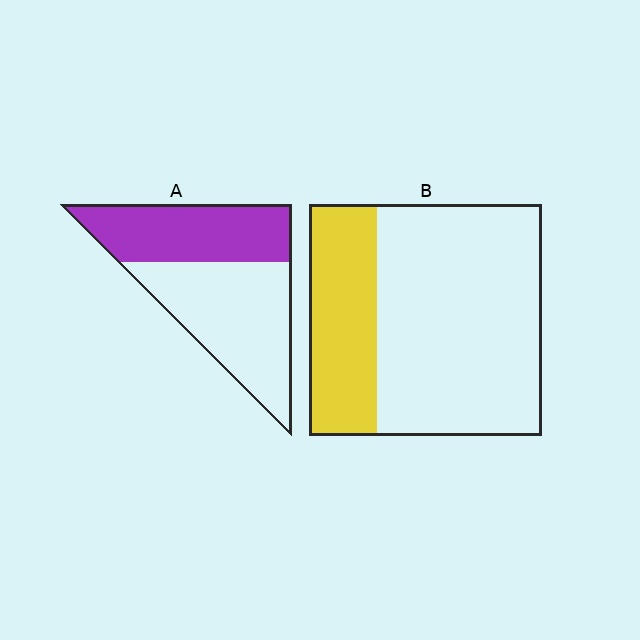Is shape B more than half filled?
No.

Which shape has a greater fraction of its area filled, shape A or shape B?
Shape A.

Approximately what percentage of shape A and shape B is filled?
A is approximately 45% and B is approximately 30%.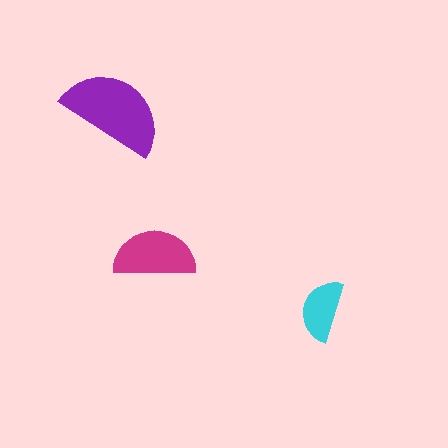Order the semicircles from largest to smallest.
the purple one, the magenta one, the cyan one.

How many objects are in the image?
There are 3 objects in the image.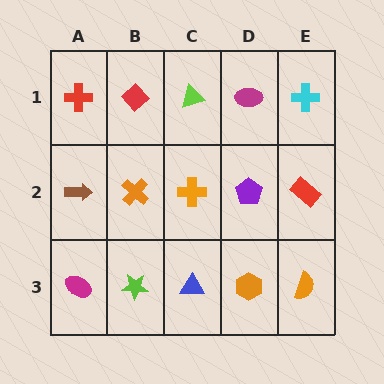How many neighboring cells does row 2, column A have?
3.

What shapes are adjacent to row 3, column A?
A brown arrow (row 2, column A), a lime star (row 3, column B).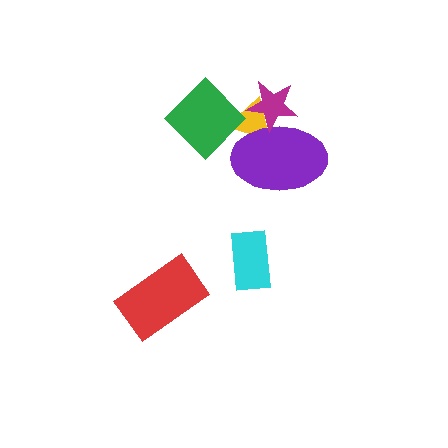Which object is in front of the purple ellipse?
The magenta star is in front of the purple ellipse.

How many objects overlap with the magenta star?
2 objects overlap with the magenta star.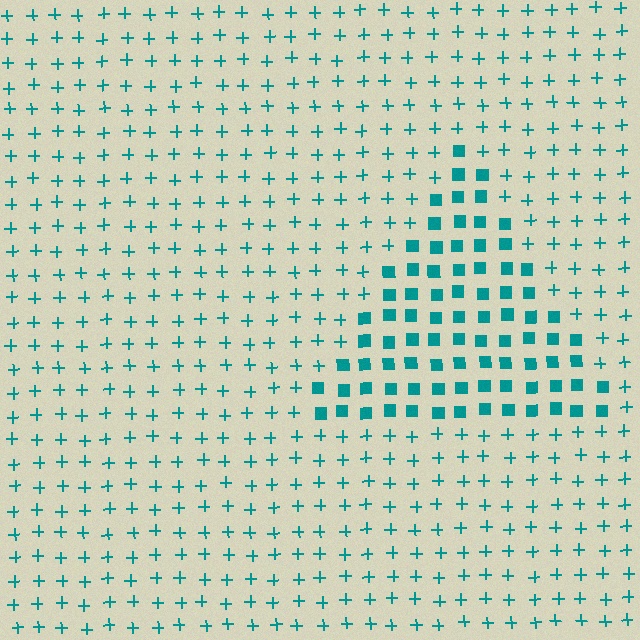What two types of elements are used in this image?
The image uses squares inside the triangle region and plus signs outside it.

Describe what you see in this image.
The image is filled with small teal elements arranged in a uniform grid. A triangle-shaped region contains squares, while the surrounding area contains plus signs. The boundary is defined purely by the change in element shape.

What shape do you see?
I see a triangle.